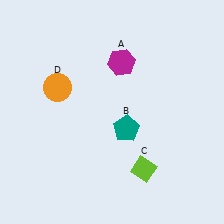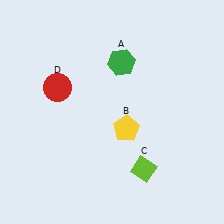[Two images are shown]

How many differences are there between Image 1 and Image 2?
There are 3 differences between the two images.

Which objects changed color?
A changed from magenta to green. B changed from teal to yellow. D changed from orange to red.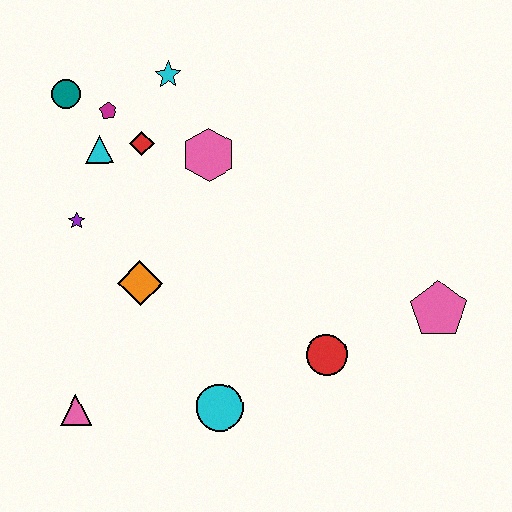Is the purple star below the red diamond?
Yes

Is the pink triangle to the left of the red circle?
Yes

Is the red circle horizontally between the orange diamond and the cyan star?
No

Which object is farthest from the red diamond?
The pink pentagon is farthest from the red diamond.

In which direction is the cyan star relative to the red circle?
The cyan star is above the red circle.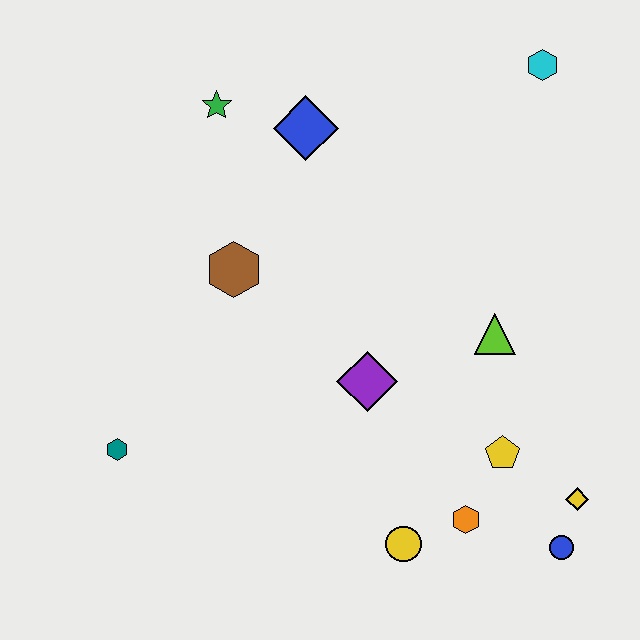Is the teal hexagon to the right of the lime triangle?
No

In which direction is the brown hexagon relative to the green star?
The brown hexagon is below the green star.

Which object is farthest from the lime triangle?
The teal hexagon is farthest from the lime triangle.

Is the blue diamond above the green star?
No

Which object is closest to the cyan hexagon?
The blue diamond is closest to the cyan hexagon.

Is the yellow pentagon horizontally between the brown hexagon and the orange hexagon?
No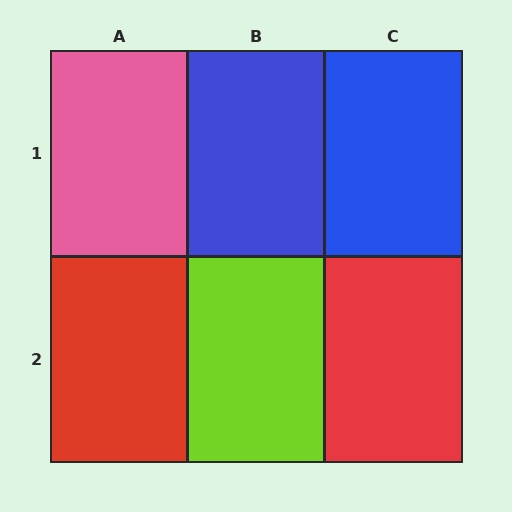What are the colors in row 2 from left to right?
Red, lime, red.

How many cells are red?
2 cells are red.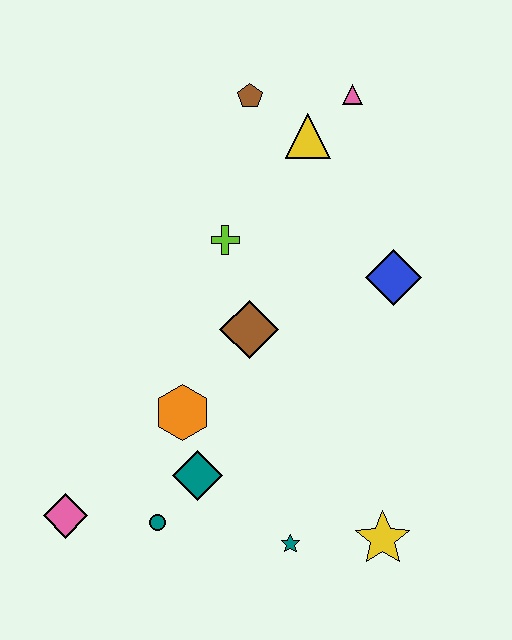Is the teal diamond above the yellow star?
Yes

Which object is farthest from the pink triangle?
The pink diamond is farthest from the pink triangle.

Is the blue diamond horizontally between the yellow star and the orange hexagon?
No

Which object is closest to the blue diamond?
The brown diamond is closest to the blue diamond.